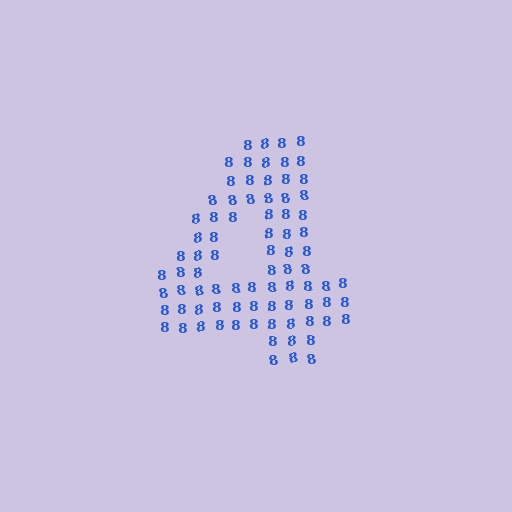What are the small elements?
The small elements are digit 8's.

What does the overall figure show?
The overall figure shows the digit 4.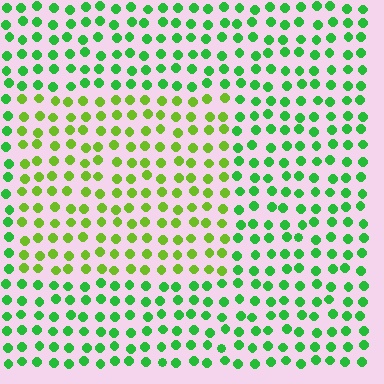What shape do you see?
I see a rectangle.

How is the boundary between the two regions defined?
The boundary is defined purely by a slight shift in hue (about 35 degrees). Spacing, size, and orientation are identical on both sides.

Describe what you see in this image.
The image is filled with small green elements in a uniform arrangement. A rectangle-shaped region is visible where the elements are tinted to a slightly different hue, forming a subtle color boundary.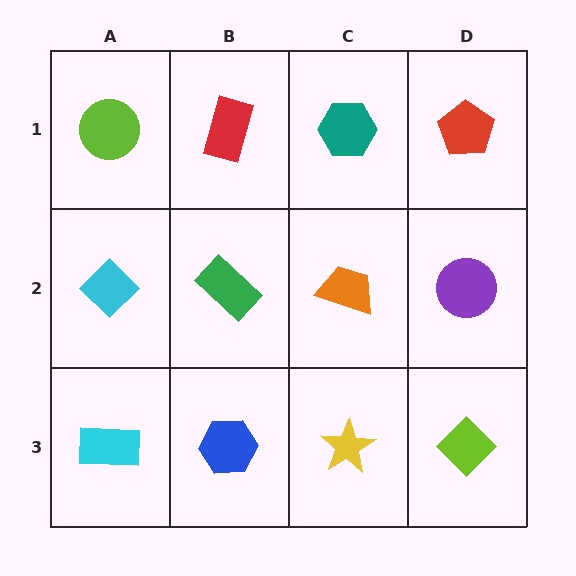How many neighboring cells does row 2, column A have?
3.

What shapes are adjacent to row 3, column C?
An orange trapezoid (row 2, column C), a blue hexagon (row 3, column B), a lime diamond (row 3, column D).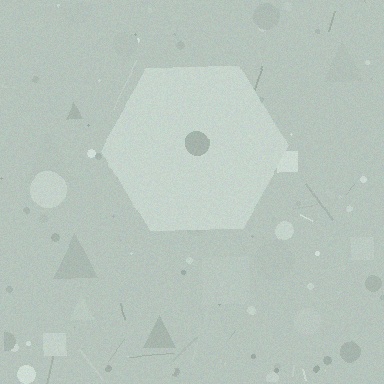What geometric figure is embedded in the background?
A hexagon is embedded in the background.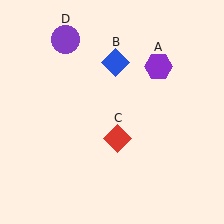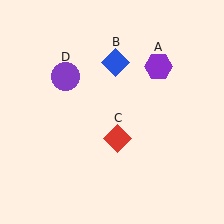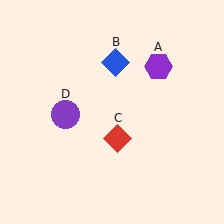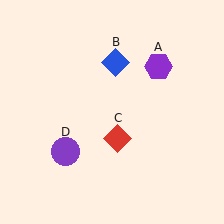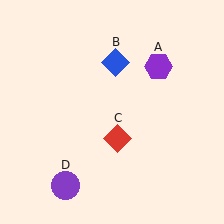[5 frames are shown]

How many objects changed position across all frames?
1 object changed position: purple circle (object D).